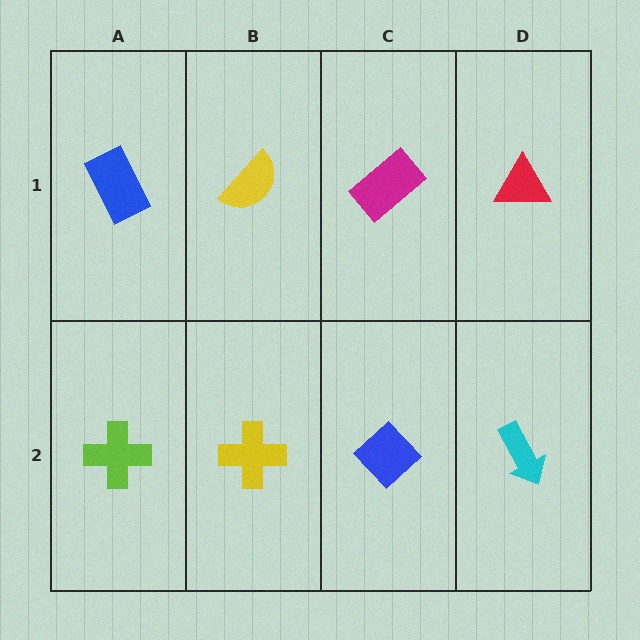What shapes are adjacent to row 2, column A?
A blue rectangle (row 1, column A), a yellow cross (row 2, column B).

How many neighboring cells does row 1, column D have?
2.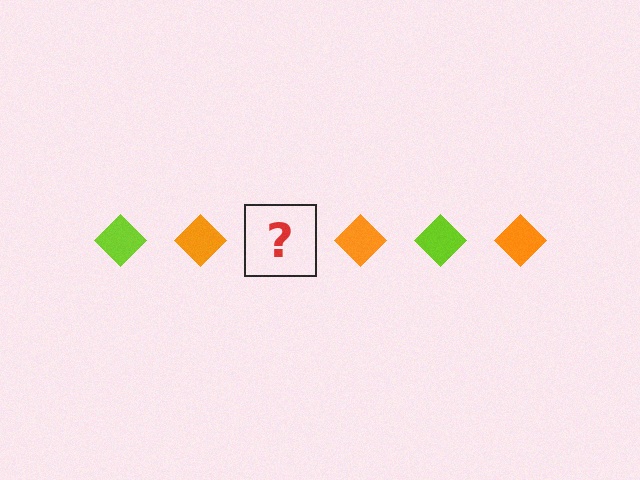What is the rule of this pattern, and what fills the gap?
The rule is that the pattern cycles through lime, orange diamonds. The gap should be filled with a lime diamond.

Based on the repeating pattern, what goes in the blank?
The blank should be a lime diamond.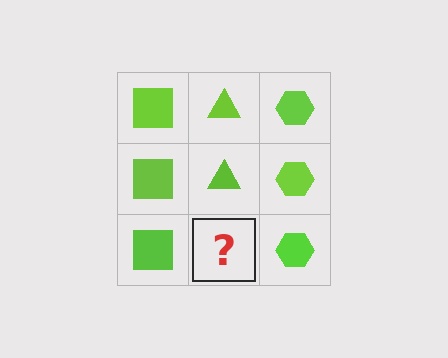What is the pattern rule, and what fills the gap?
The rule is that each column has a consistent shape. The gap should be filled with a lime triangle.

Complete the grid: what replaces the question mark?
The question mark should be replaced with a lime triangle.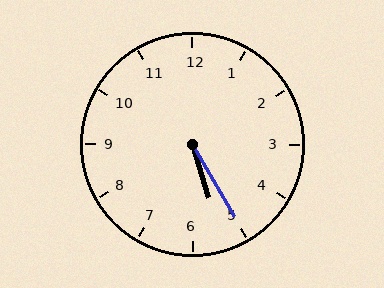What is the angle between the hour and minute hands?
Approximately 12 degrees.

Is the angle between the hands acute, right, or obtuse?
It is acute.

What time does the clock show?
5:25.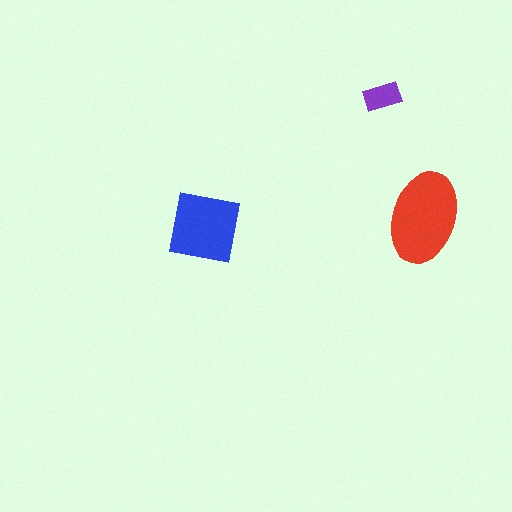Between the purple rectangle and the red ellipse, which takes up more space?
The red ellipse.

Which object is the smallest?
The purple rectangle.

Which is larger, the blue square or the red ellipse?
The red ellipse.